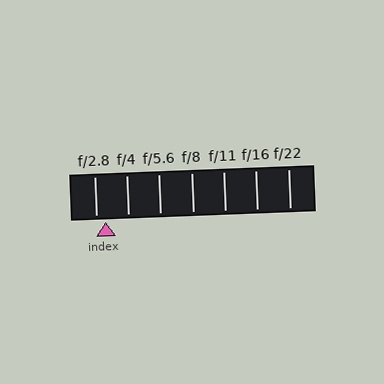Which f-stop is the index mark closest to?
The index mark is closest to f/2.8.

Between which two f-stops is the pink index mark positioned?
The index mark is between f/2.8 and f/4.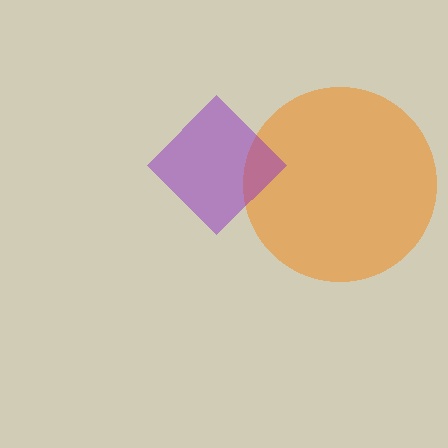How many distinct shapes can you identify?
There are 2 distinct shapes: an orange circle, a purple diamond.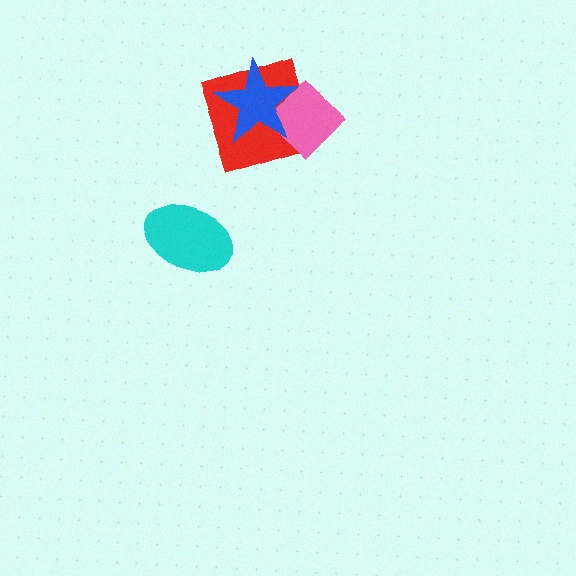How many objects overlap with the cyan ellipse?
0 objects overlap with the cyan ellipse.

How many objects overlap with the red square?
2 objects overlap with the red square.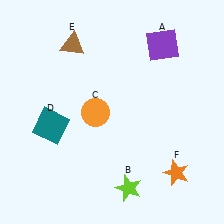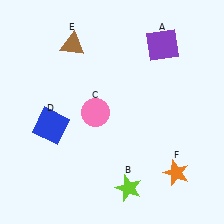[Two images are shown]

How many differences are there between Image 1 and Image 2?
There are 2 differences between the two images.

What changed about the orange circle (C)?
In Image 1, C is orange. In Image 2, it changed to pink.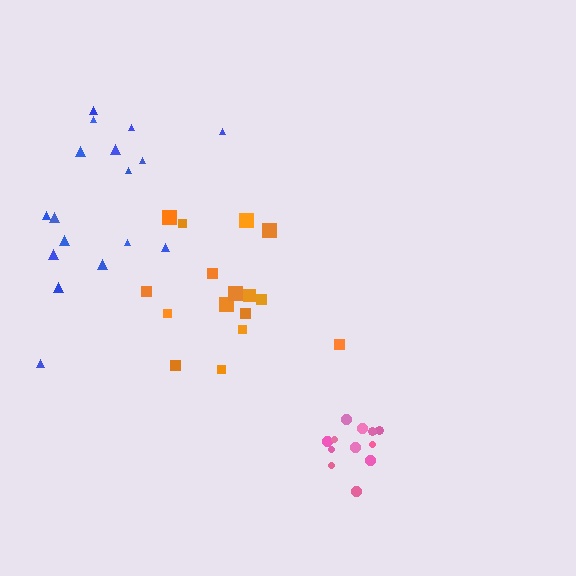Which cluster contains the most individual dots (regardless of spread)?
Blue (17).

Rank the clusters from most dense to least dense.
pink, orange, blue.